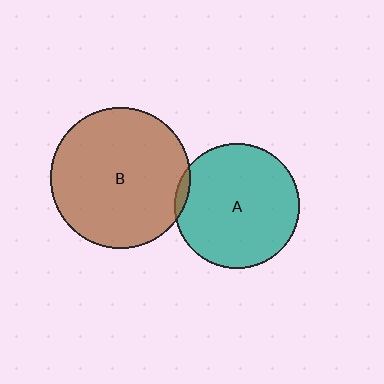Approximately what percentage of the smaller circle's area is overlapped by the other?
Approximately 5%.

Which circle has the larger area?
Circle B (brown).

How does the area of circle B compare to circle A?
Approximately 1.2 times.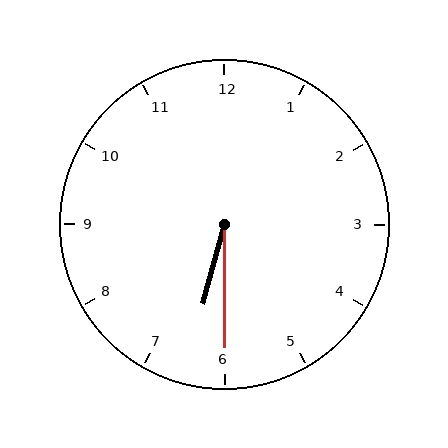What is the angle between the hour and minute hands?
Approximately 15 degrees.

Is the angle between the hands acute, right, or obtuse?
It is acute.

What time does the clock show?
6:30.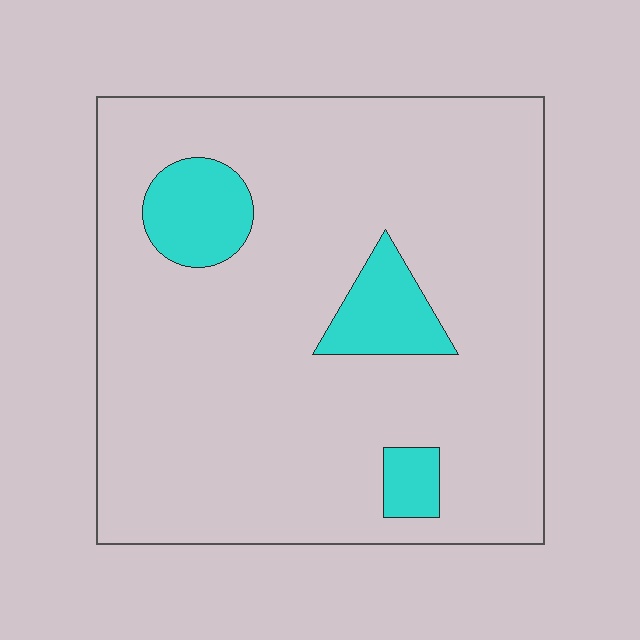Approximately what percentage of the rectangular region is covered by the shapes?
Approximately 10%.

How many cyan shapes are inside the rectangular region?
3.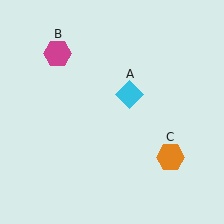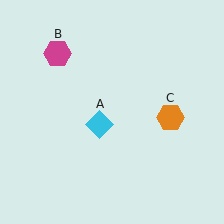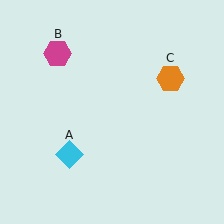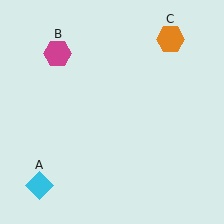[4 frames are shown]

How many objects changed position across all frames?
2 objects changed position: cyan diamond (object A), orange hexagon (object C).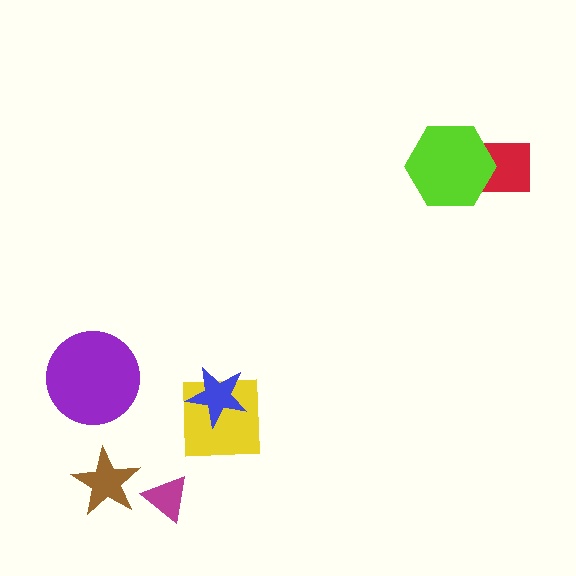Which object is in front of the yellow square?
The blue star is in front of the yellow square.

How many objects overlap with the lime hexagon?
1 object overlaps with the lime hexagon.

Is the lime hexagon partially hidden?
No, no other shape covers it.